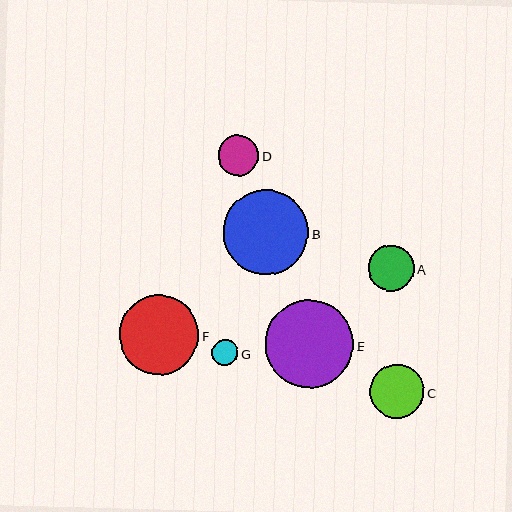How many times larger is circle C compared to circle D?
Circle C is approximately 1.3 times the size of circle D.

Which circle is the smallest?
Circle G is the smallest with a size of approximately 26 pixels.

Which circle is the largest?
Circle E is the largest with a size of approximately 89 pixels.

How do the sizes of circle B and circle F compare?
Circle B and circle F are approximately the same size.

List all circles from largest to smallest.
From largest to smallest: E, B, F, C, A, D, G.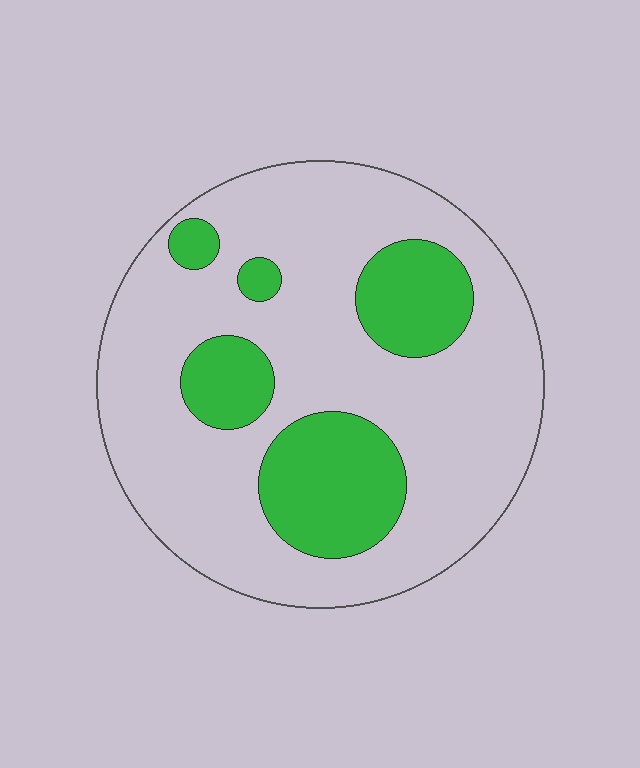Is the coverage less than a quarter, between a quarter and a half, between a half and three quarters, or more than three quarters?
Less than a quarter.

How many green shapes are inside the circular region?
5.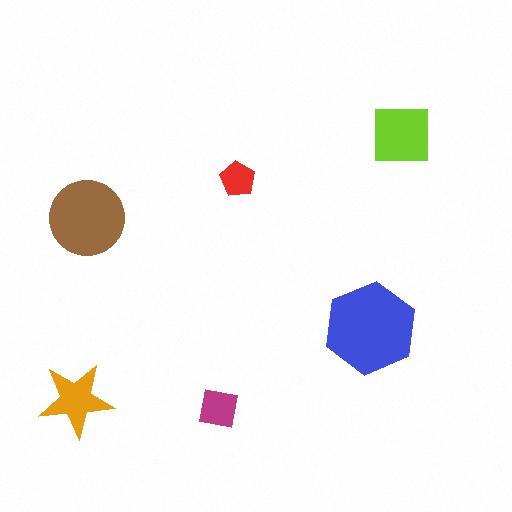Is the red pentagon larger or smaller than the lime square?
Smaller.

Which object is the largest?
The blue hexagon.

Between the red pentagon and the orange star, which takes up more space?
The orange star.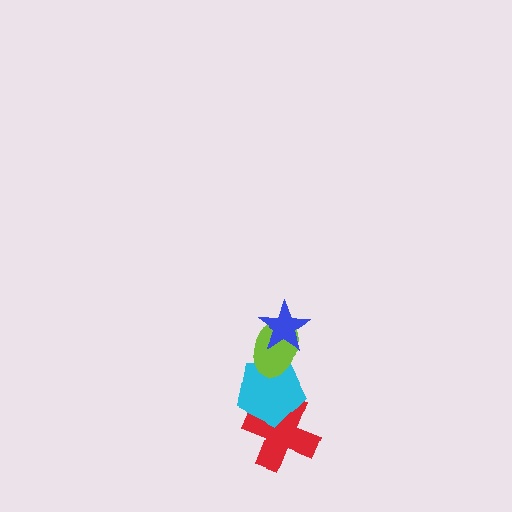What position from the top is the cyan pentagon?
The cyan pentagon is 3rd from the top.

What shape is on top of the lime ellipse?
The blue star is on top of the lime ellipse.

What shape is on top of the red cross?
The cyan pentagon is on top of the red cross.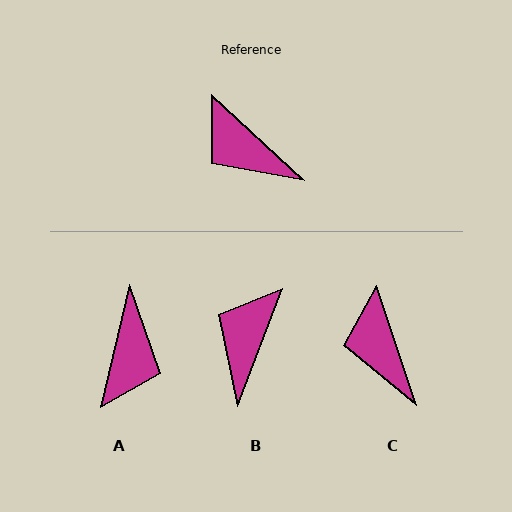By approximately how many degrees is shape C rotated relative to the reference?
Approximately 29 degrees clockwise.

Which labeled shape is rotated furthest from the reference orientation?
A, about 120 degrees away.